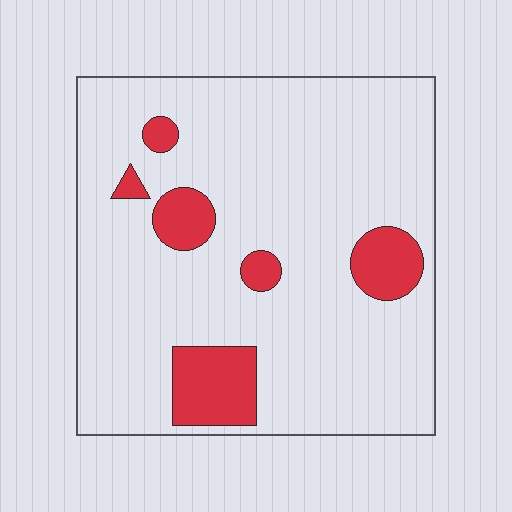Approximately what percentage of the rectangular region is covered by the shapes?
Approximately 15%.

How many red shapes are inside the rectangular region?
6.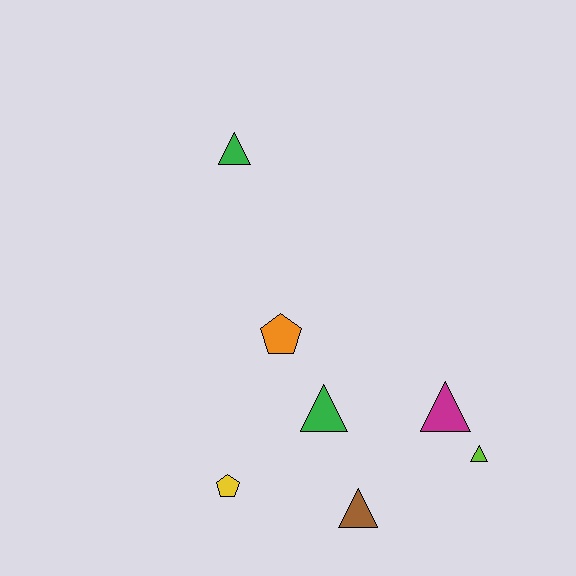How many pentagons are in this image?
There are 2 pentagons.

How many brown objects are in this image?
There is 1 brown object.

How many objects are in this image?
There are 7 objects.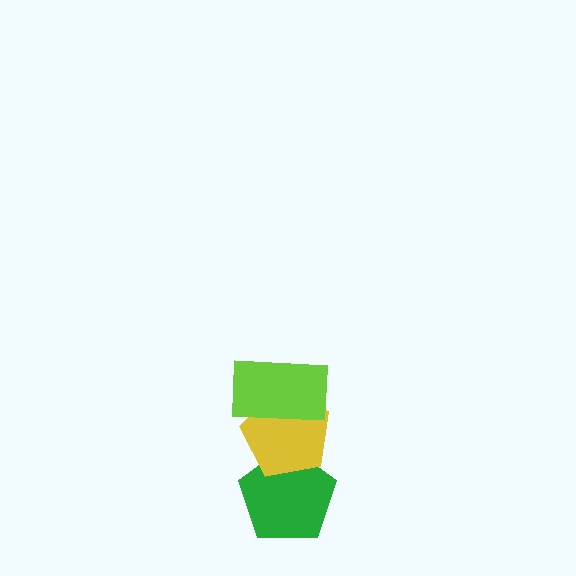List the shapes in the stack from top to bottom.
From top to bottom: the lime rectangle, the yellow pentagon, the green pentagon.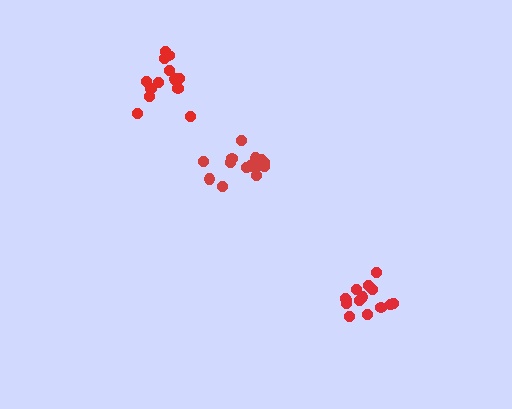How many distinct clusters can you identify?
There are 3 distinct clusters.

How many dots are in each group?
Group 1: 15 dots, Group 2: 14 dots, Group 3: 13 dots (42 total).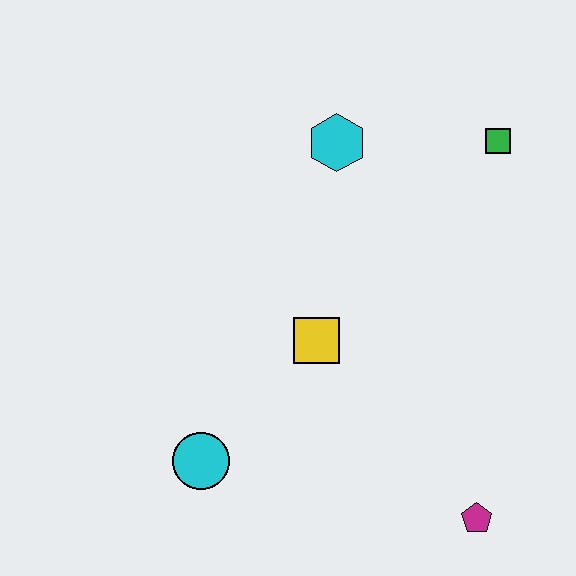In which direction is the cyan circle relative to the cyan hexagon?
The cyan circle is below the cyan hexagon.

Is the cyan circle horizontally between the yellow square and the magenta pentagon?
No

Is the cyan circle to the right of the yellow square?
No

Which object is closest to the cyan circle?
The yellow square is closest to the cyan circle.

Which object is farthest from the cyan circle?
The green square is farthest from the cyan circle.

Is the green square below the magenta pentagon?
No